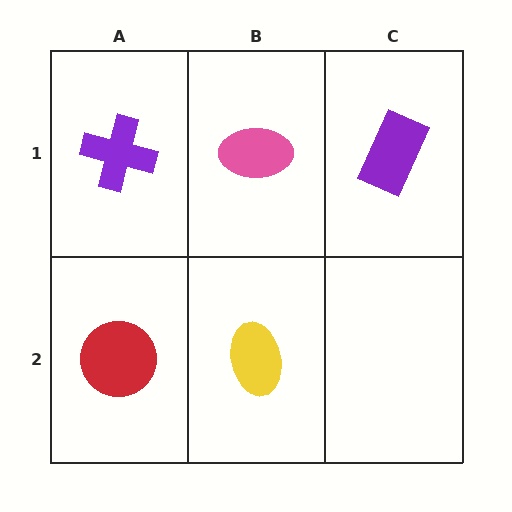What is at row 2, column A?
A red circle.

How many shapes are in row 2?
2 shapes.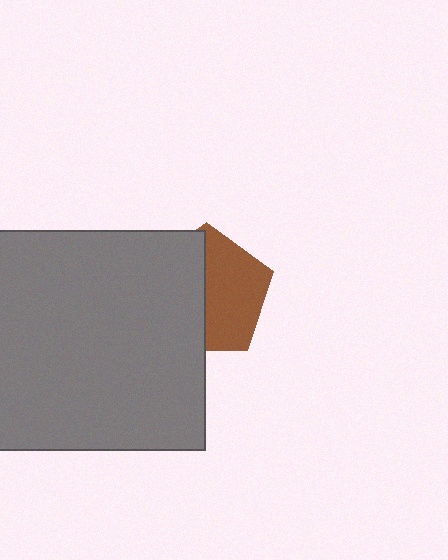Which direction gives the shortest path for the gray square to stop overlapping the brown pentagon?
Moving left gives the shortest separation.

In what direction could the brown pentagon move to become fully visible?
The brown pentagon could move right. That would shift it out from behind the gray square entirely.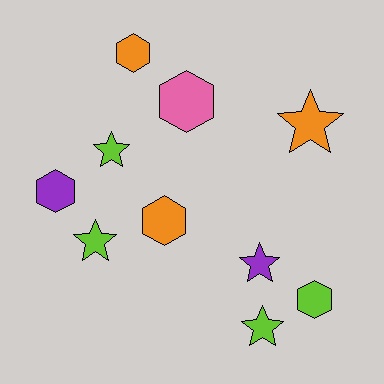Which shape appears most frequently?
Hexagon, with 5 objects.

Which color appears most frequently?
Lime, with 4 objects.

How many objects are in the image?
There are 10 objects.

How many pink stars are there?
There are no pink stars.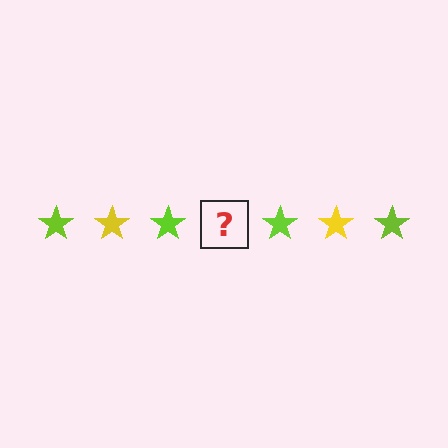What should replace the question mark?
The question mark should be replaced with a yellow star.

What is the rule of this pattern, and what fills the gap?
The rule is that the pattern cycles through lime, yellow stars. The gap should be filled with a yellow star.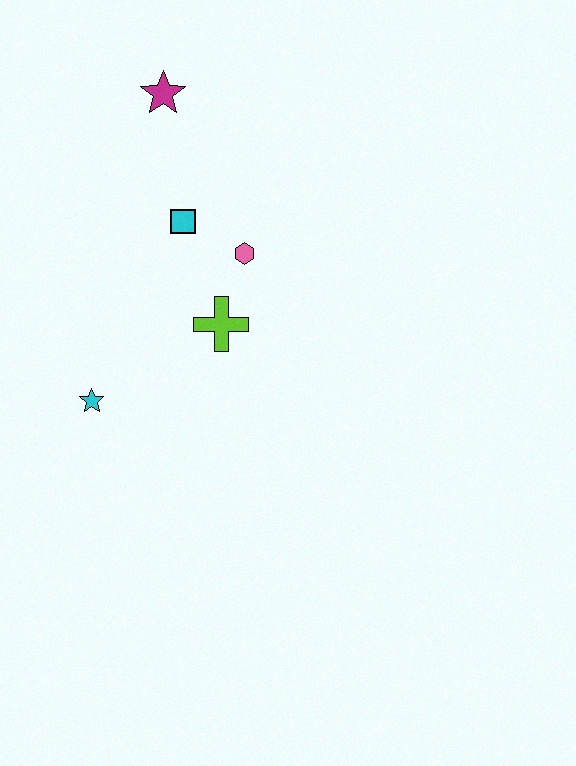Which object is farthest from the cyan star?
The magenta star is farthest from the cyan star.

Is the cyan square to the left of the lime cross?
Yes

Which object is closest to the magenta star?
The cyan square is closest to the magenta star.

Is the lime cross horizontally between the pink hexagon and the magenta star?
Yes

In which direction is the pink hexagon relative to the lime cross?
The pink hexagon is above the lime cross.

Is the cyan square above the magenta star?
No